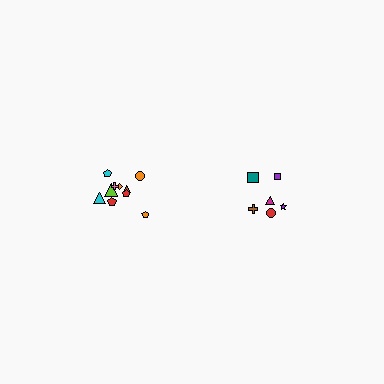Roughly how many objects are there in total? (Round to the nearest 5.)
Roughly 15 objects in total.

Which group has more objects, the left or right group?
The left group.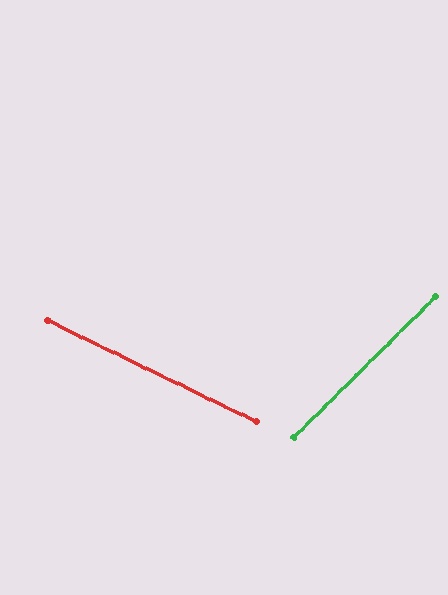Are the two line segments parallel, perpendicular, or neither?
Neither parallel nor perpendicular — they differ by about 70°.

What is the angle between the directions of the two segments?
Approximately 70 degrees.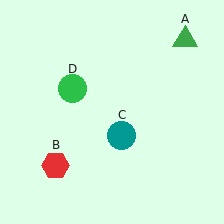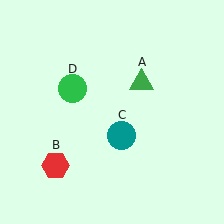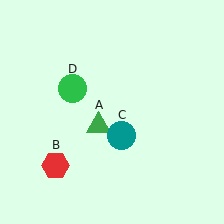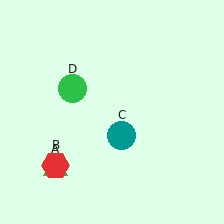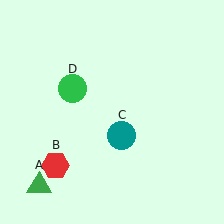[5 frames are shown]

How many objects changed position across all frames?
1 object changed position: green triangle (object A).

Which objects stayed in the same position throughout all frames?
Red hexagon (object B) and teal circle (object C) and green circle (object D) remained stationary.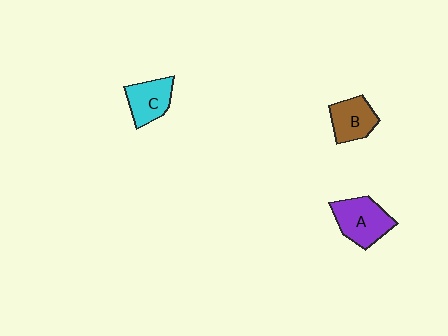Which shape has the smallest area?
Shape B (brown).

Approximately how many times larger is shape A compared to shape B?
Approximately 1.3 times.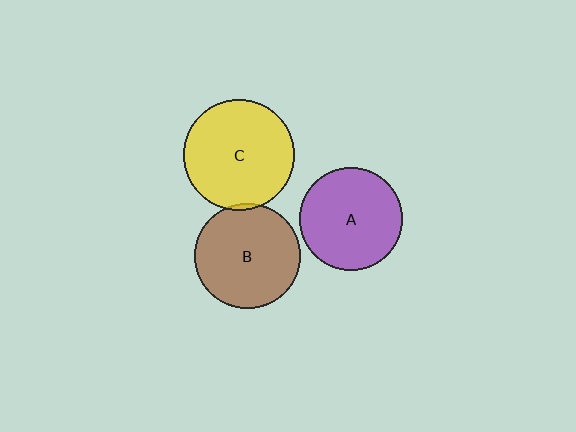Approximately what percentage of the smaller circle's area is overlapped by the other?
Approximately 5%.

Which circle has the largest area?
Circle C (yellow).